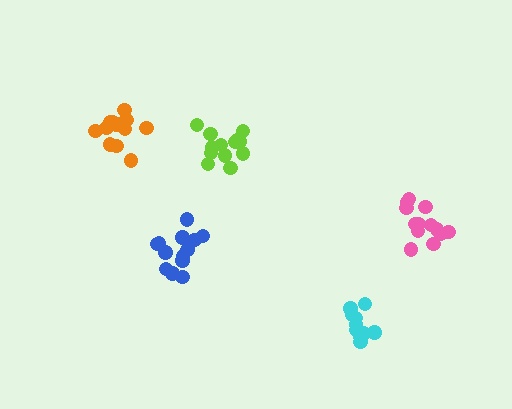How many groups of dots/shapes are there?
There are 5 groups.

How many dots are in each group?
Group 1: 14 dots, Group 2: 13 dots, Group 3: 13 dots, Group 4: 10 dots, Group 5: 13 dots (63 total).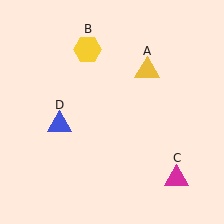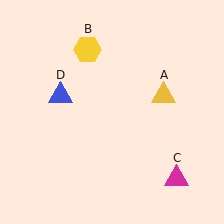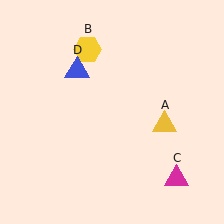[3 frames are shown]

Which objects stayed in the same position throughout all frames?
Yellow hexagon (object B) and magenta triangle (object C) remained stationary.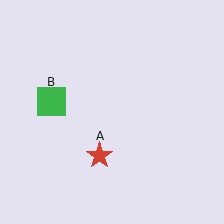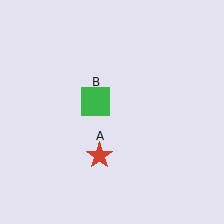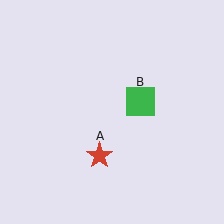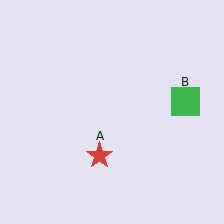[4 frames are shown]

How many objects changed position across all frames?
1 object changed position: green square (object B).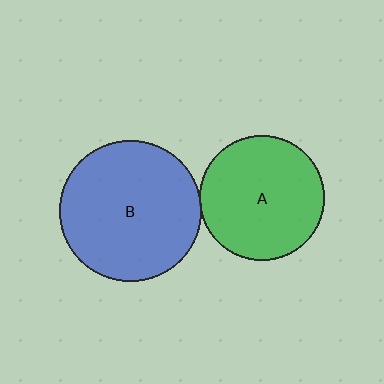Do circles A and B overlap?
Yes.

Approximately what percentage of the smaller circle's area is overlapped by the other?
Approximately 5%.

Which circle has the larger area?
Circle B (blue).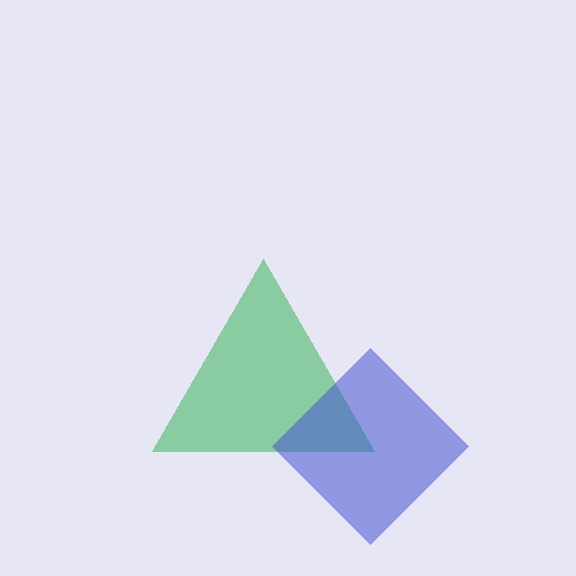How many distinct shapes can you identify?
There are 2 distinct shapes: a green triangle, a blue diamond.